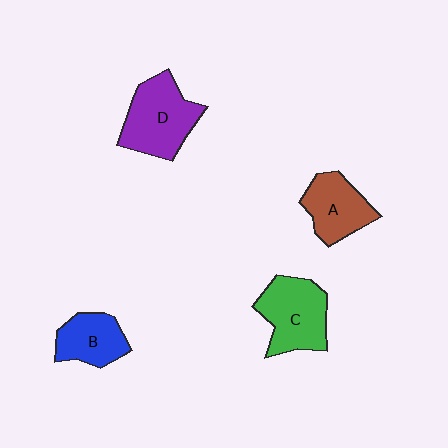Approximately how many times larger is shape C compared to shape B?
Approximately 1.4 times.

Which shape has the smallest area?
Shape B (blue).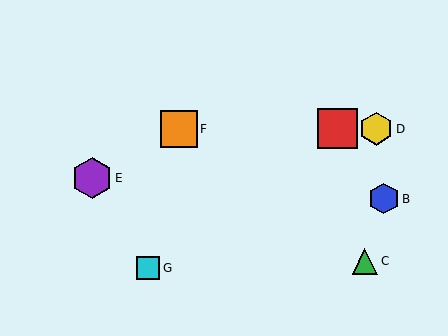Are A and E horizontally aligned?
No, A is at y≈129 and E is at y≈178.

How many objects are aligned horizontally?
3 objects (A, D, F) are aligned horizontally.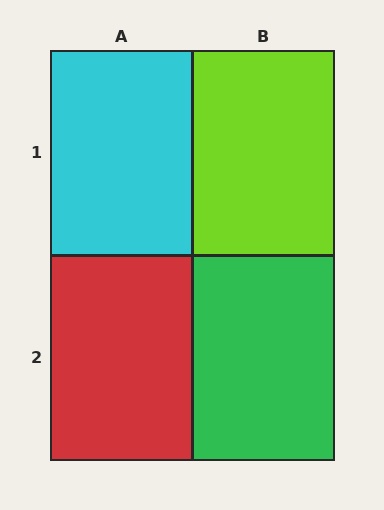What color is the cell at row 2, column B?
Green.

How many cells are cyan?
1 cell is cyan.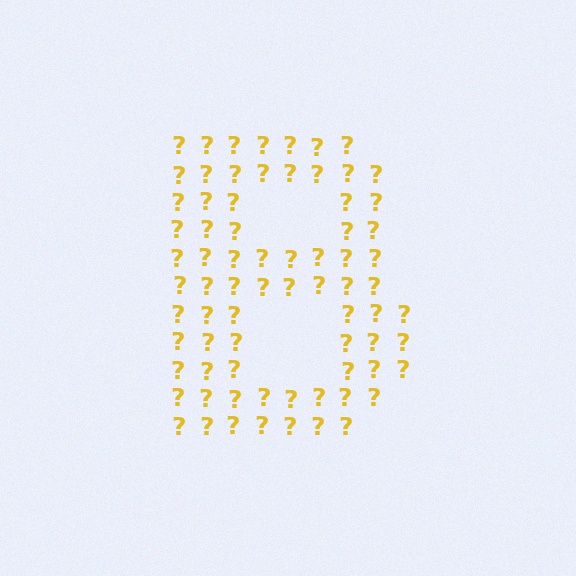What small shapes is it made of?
It is made of small question marks.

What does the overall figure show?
The overall figure shows the letter B.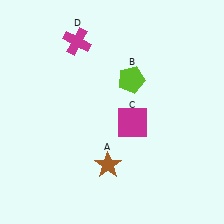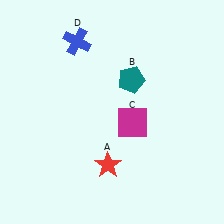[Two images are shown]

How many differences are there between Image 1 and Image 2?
There are 3 differences between the two images.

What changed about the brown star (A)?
In Image 1, A is brown. In Image 2, it changed to red.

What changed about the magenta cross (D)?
In Image 1, D is magenta. In Image 2, it changed to blue.